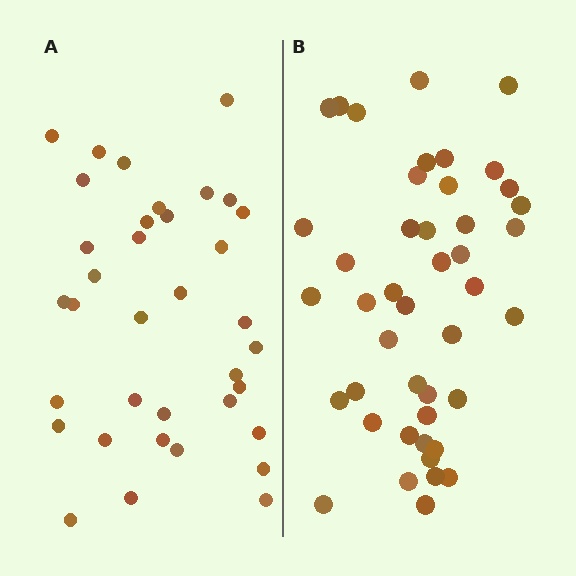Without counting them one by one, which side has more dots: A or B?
Region B (the right region) has more dots.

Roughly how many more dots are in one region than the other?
Region B has roughly 8 or so more dots than region A.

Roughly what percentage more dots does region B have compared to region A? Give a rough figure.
About 20% more.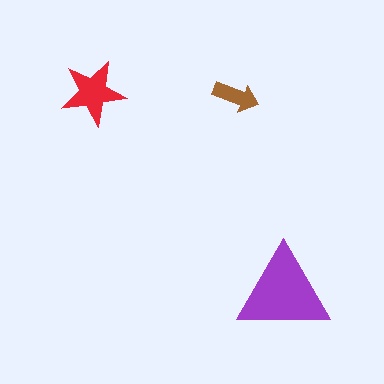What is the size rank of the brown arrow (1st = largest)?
3rd.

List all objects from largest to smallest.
The purple triangle, the red star, the brown arrow.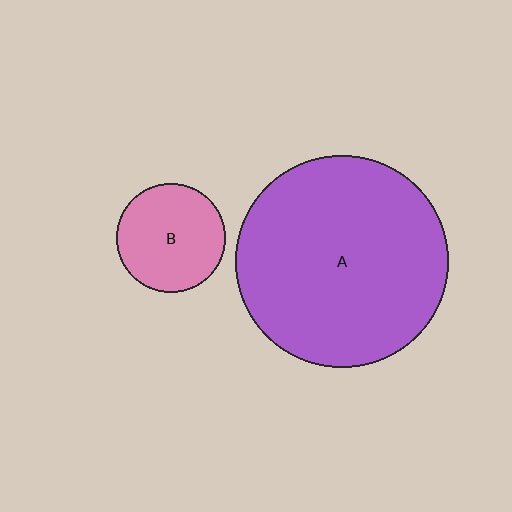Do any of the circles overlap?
No, none of the circles overlap.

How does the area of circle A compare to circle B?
Approximately 3.8 times.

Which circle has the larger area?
Circle A (purple).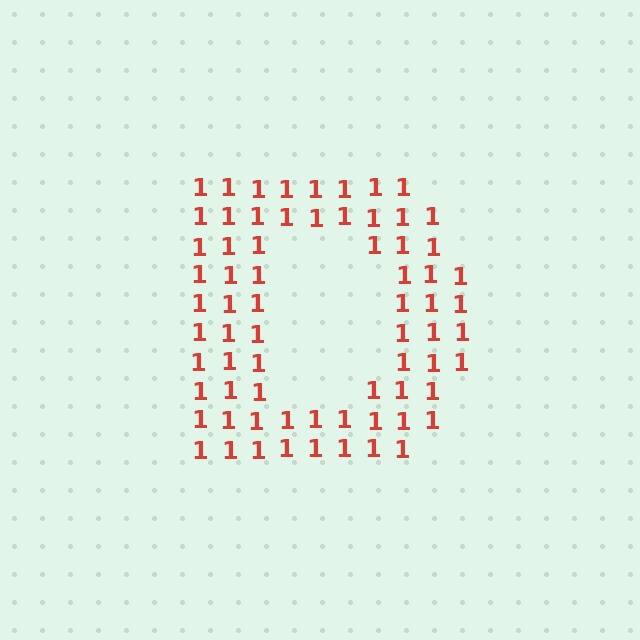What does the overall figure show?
The overall figure shows the letter D.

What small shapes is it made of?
It is made of small digit 1's.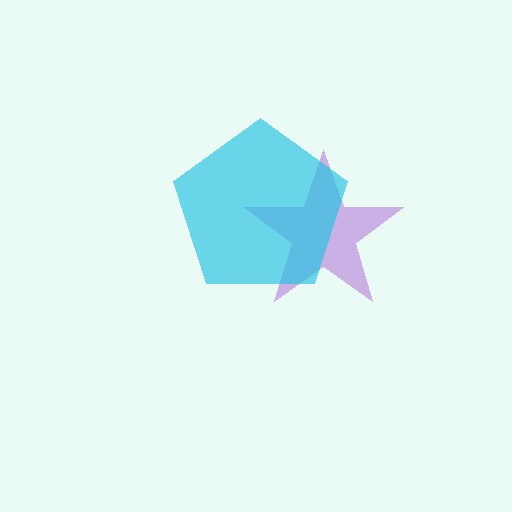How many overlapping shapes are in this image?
There are 2 overlapping shapes in the image.